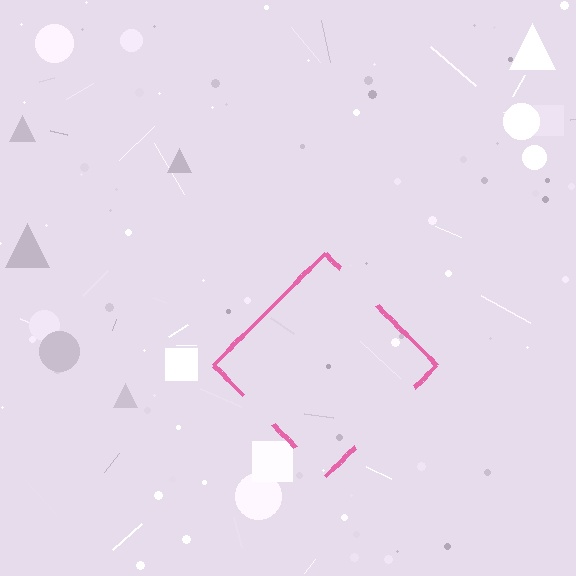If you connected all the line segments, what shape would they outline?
They would outline a diamond.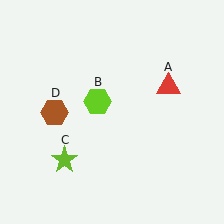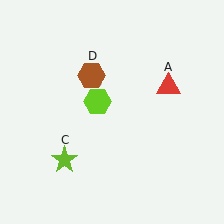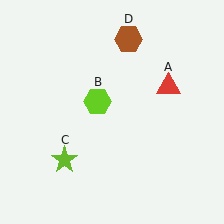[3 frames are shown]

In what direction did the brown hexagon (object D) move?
The brown hexagon (object D) moved up and to the right.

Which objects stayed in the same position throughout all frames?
Red triangle (object A) and lime hexagon (object B) and lime star (object C) remained stationary.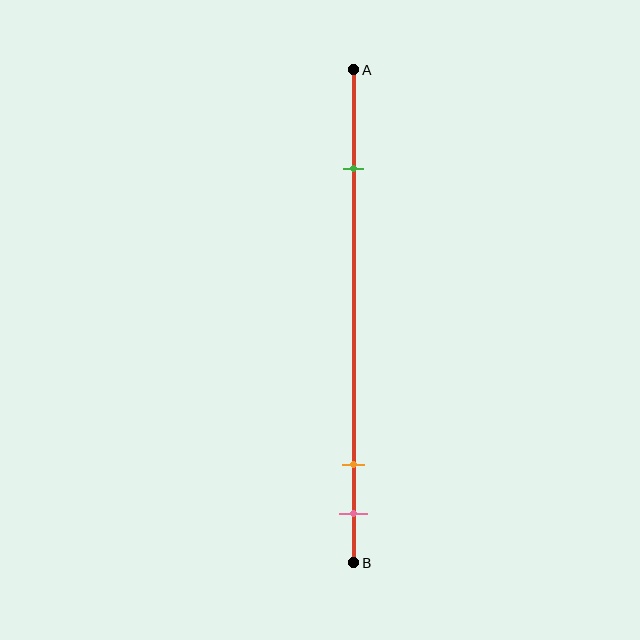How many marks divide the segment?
There are 3 marks dividing the segment.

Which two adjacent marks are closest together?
The orange and pink marks are the closest adjacent pair.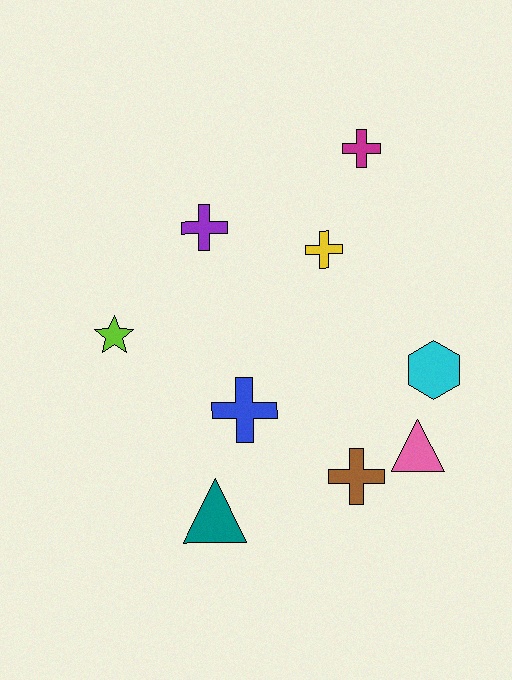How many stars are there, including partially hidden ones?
There is 1 star.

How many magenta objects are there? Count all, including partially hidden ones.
There is 1 magenta object.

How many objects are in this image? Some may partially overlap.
There are 9 objects.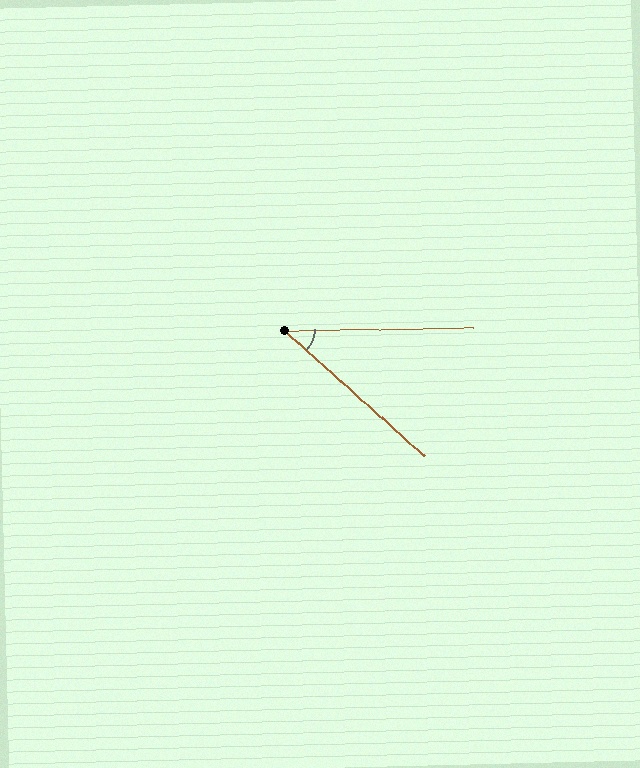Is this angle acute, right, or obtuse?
It is acute.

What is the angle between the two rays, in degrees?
Approximately 43 degrees.